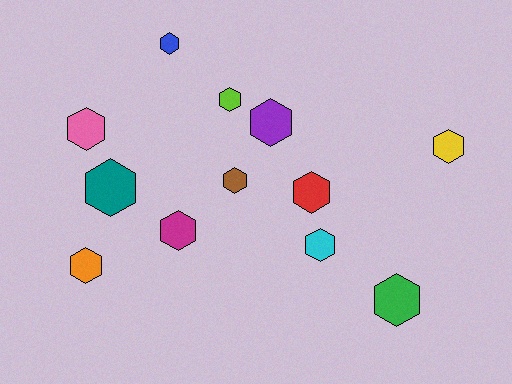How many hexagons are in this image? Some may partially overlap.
There are 12 hexagons.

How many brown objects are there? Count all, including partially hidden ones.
There is 1 brown object.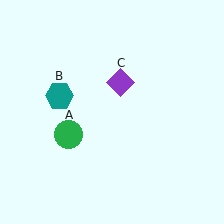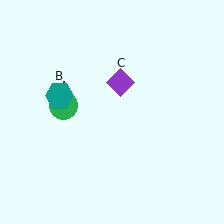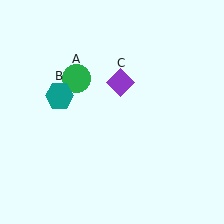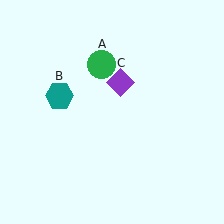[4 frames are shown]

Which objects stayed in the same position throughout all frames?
Teal hexagon (object B) and purple diamond (object C) remained stationary.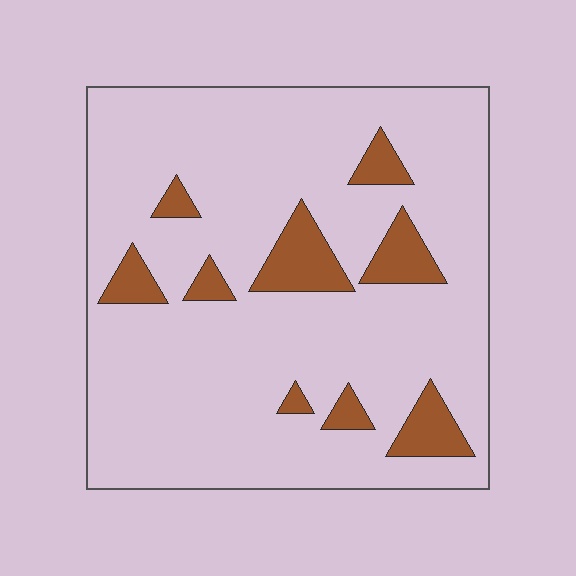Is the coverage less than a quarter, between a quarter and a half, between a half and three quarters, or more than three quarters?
Less than a quarter.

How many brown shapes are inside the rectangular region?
9.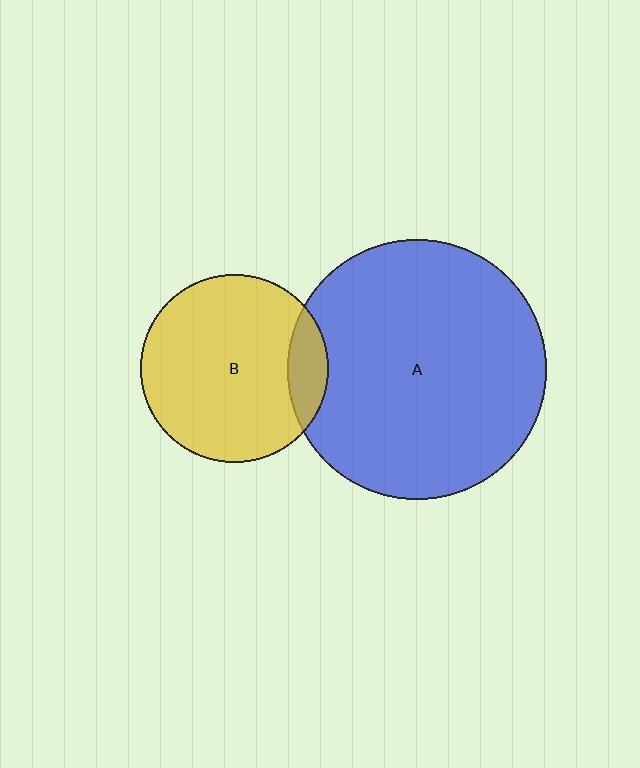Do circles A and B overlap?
Yes.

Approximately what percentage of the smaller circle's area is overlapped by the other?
Approximately 15%.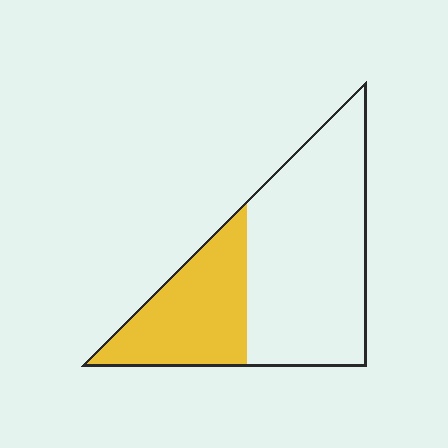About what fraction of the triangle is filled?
About one third (1/3).